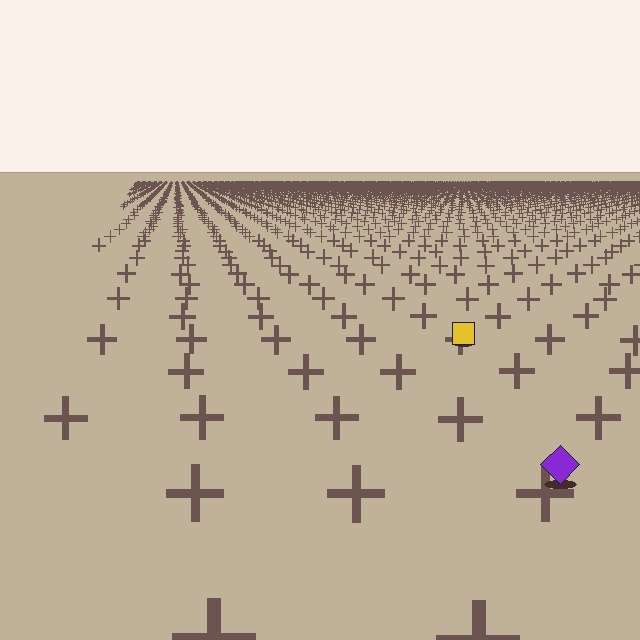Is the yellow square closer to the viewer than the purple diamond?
No. The purple diamond is closer — you can tell from the texture gradient: the ground texture is coarser near it.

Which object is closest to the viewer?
The purple diamond is closest. The texture marks near it are larger and more spread out.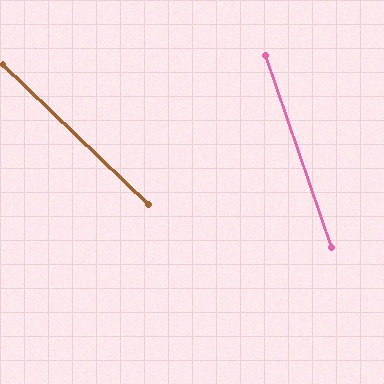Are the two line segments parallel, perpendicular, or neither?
Neither parallel nor perpendicular — they differ by about 27°.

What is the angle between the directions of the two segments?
Approximately 27 degrees.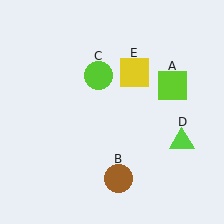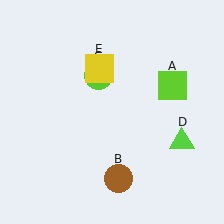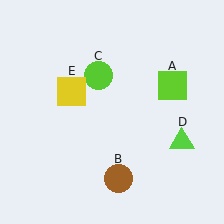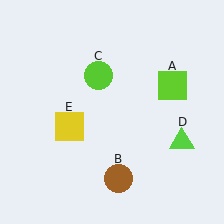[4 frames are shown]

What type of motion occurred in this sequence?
The yellow square (object E) rotated counterclockwise around the center of the scene.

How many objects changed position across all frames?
1 object changed position: yellow square (object E).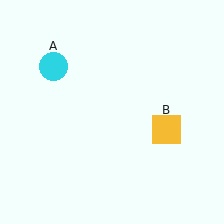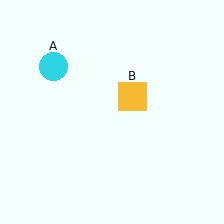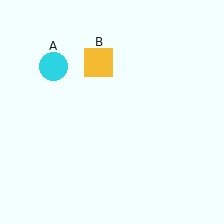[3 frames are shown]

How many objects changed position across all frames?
1 object changed position: yellow square (object B).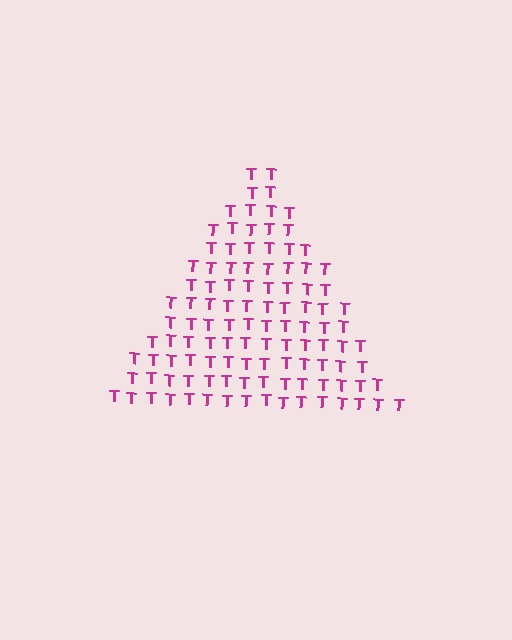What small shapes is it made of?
It is made of small letter T's.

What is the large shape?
The large shape is a triangle.